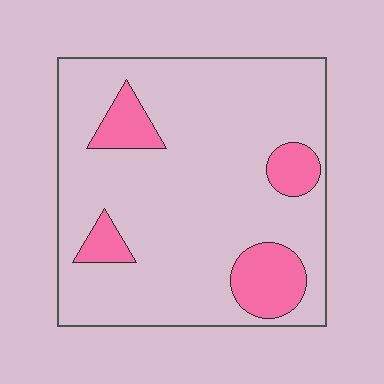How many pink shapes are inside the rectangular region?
4.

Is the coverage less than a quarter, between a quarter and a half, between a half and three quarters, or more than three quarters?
Less than a quarter.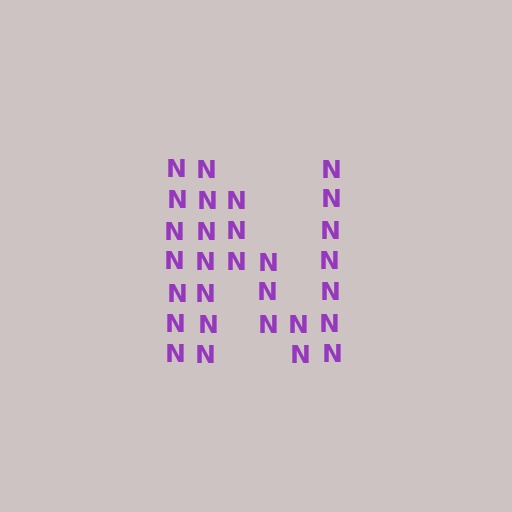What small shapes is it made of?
It is made of small letter N's.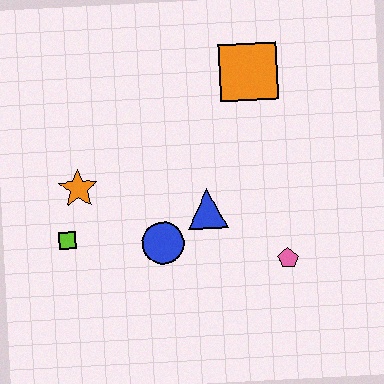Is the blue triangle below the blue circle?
No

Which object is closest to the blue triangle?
The blue circle is closest to the blue triangle.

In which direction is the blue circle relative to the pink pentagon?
The blue circle is to the left of the pink pentagon.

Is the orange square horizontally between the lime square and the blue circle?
No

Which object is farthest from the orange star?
The pink pentagon is farthest from the orange star.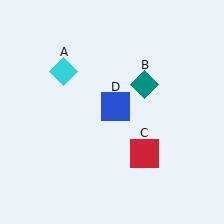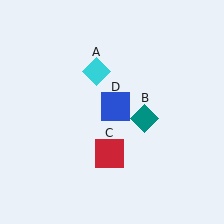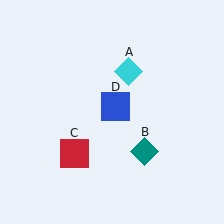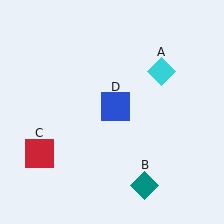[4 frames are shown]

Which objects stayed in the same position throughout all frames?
Blue square (object D) remained stationary.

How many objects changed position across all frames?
3 objects changed position: cyan diamond (object A), teal diamond (object B), red square (object C).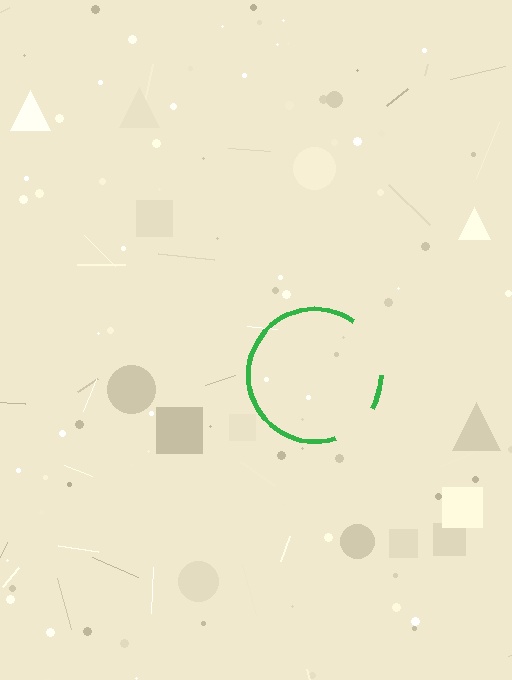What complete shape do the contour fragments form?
The contour fragments form a circle.